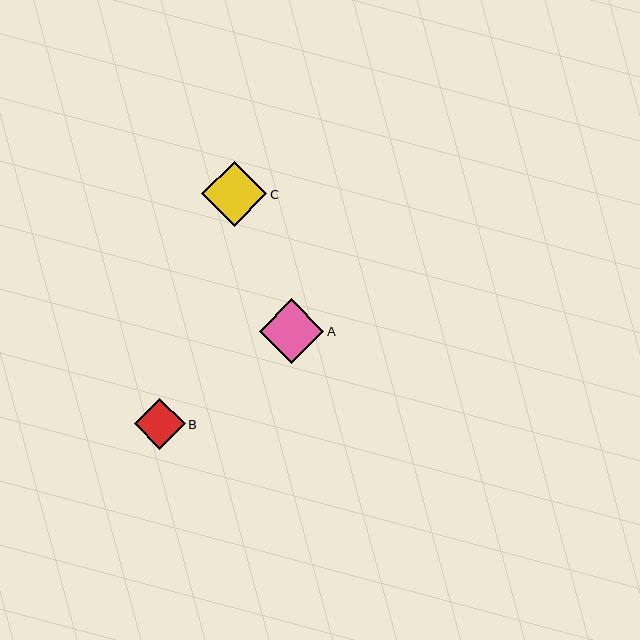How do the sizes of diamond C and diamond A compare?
Diamond C and diamond A are approximately the same size.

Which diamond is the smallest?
Diamond B is the smallest with a size of approximately 51 pixels.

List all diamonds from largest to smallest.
From largest to smallest: C, A, B.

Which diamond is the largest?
Diamond C is the largest with a size of approximately 65 pixels.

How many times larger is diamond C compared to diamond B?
Diamond C is approximately 1.3 times the size of diamond B.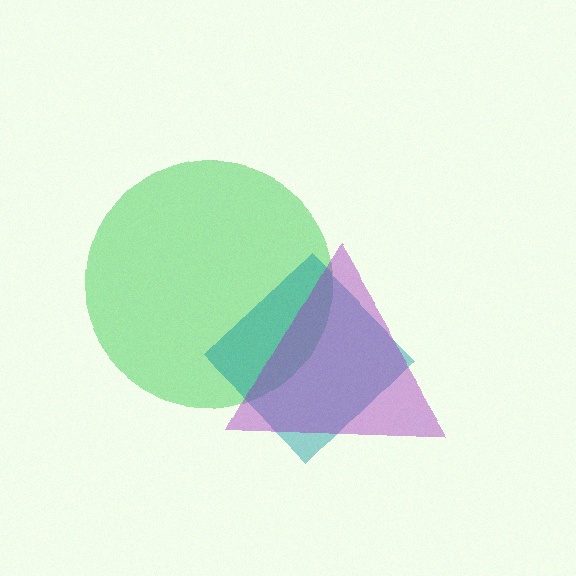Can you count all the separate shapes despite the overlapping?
Yes, there are 3 separate shapes.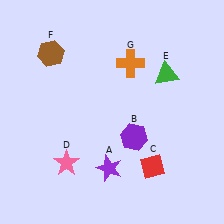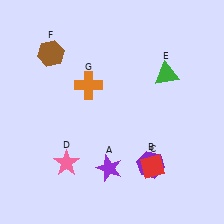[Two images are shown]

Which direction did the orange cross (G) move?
The orange cross (G) moved left.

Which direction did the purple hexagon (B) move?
The purple hexagon (B) moved down.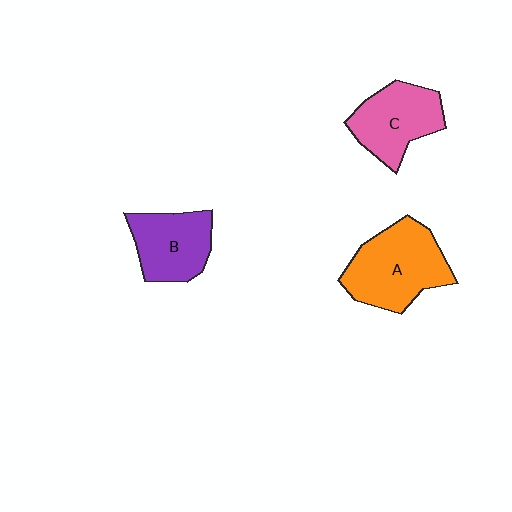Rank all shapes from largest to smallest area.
From largest to smallest: A (orange), C (pink), B (purple).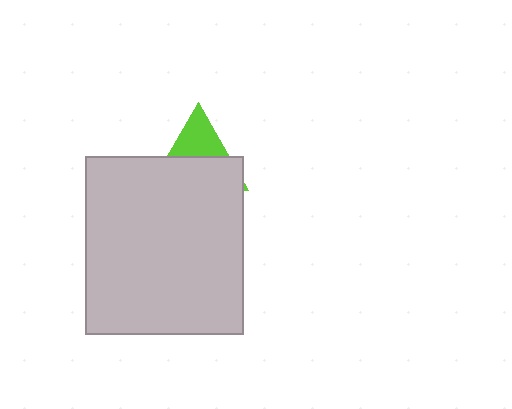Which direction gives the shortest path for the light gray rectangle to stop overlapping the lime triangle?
Moving down gives the shortest separation.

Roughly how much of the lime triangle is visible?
A small part of it is visible (roughly 37%).